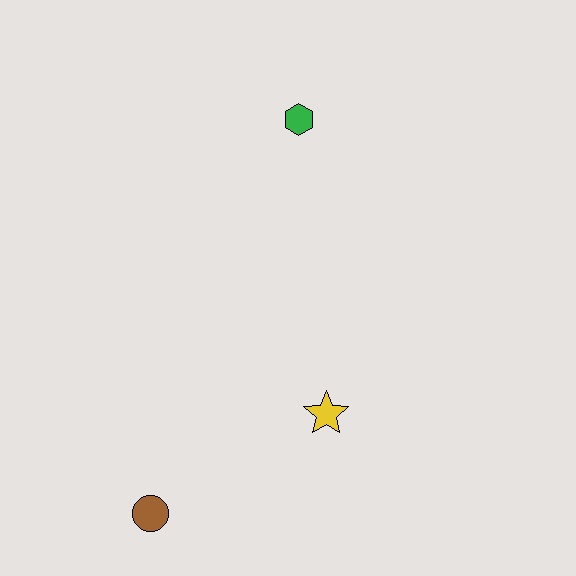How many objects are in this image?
There are 3 objects.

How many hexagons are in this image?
There is 1 hexagon.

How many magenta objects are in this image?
There are no magenta objects.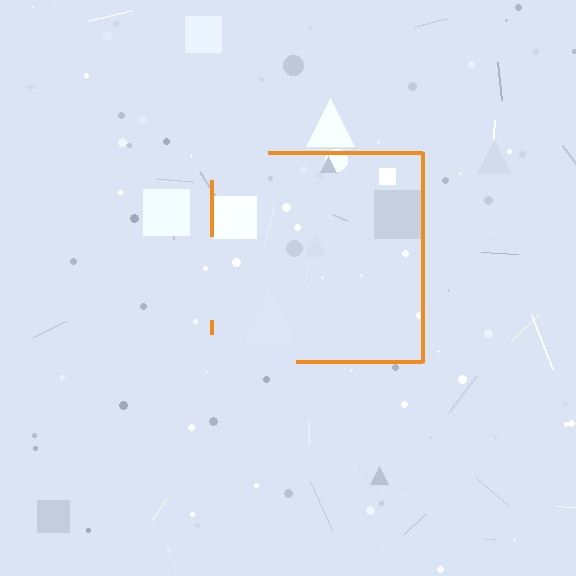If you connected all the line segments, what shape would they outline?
They would outline a square.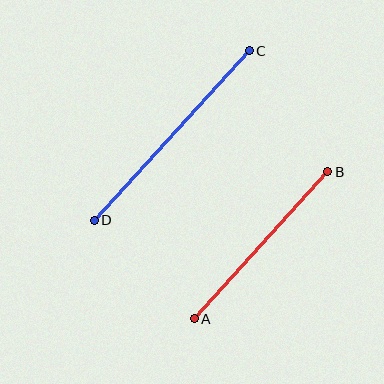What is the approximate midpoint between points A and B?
The midpoint is at approximately (261, 245) pixels.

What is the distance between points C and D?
The distance is approximately 229 pixels.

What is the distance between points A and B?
The distance is approximately 198 pixels.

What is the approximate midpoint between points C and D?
The midpoint is at approximately (172, 135) pixels.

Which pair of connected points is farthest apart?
Points C and D are farthest apart.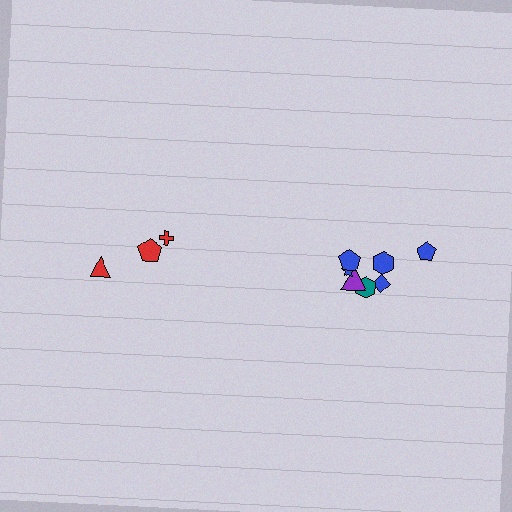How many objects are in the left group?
There are 3 objects.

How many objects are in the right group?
There are 7 objects.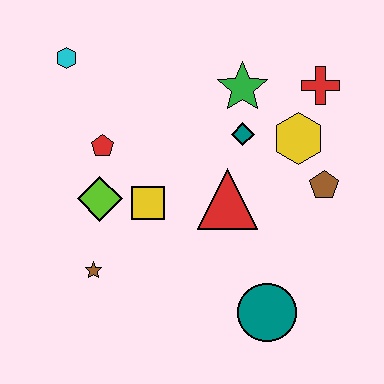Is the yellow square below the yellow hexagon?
Yes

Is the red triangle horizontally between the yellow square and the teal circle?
Yes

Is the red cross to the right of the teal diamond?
Yes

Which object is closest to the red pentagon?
The lime diamond is closest to the red pentagon.